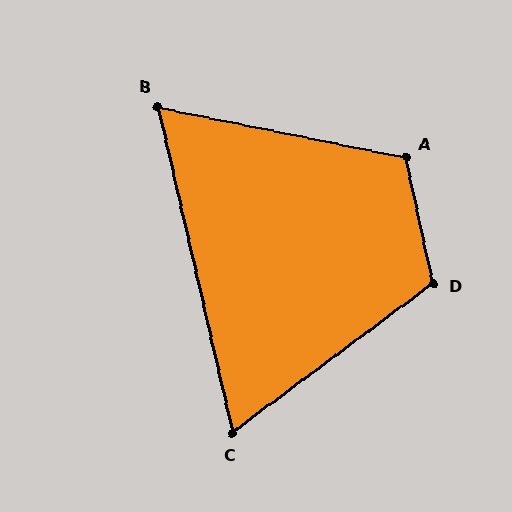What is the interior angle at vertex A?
Approximately 114 degrees (obtuse).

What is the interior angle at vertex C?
Approximately 66 degrees (acute).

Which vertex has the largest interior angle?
D, at approximately 115 degrees.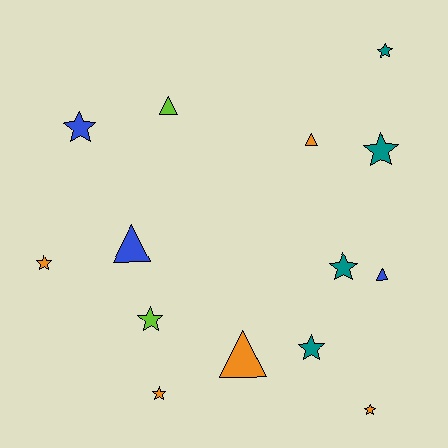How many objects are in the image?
There are 14 objects.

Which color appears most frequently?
Orange, with 5 objects.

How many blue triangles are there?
There are 2 blue triangles.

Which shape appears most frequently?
Star, with 9 objects.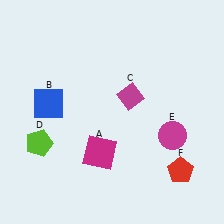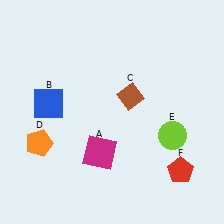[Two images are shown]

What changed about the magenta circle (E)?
In Image 1, E is magenta. In Image 2, it changed to lime.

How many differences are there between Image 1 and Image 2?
There are 3 differences between the two images.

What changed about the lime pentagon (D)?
In Image 1, D is lime. In Image 2, it changed to orange.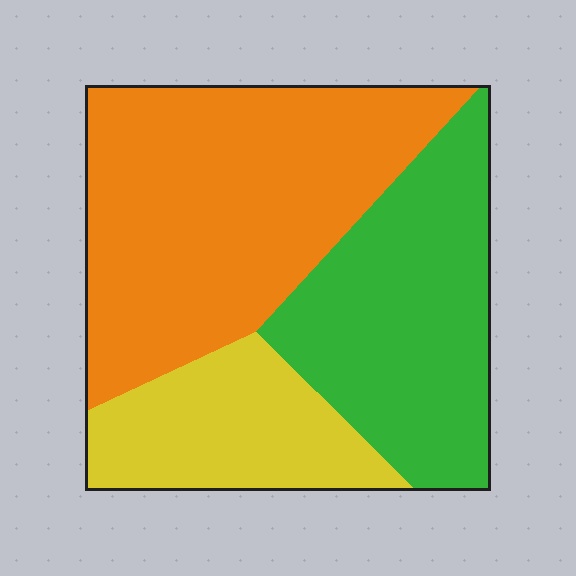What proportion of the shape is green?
Green takes up between a quarter and a half of the shape.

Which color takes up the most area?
Orange, at roughly 45%.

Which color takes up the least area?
Yellow, at roughly 20%.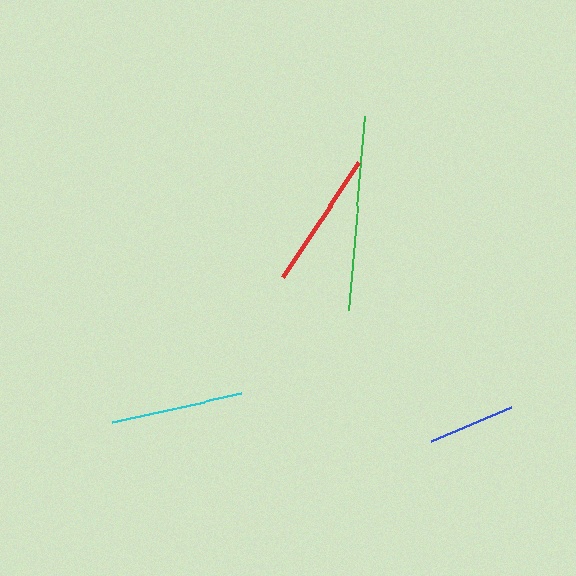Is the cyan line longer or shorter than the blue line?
The cyan line is longer than the blue line.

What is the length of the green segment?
The green segment is approximately 195 pixels long.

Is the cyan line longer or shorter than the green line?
The green line is longer than the cyan line.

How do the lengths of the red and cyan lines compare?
The red and cyan lines are approximately the same length.